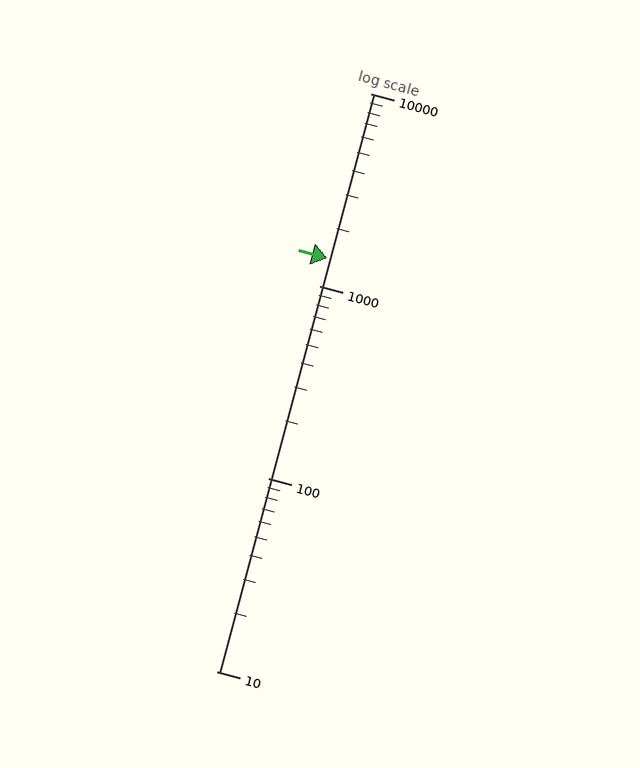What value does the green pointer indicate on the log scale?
The pointer indicates approximately 1400.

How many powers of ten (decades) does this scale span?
The scale spans 3 decades, from 10 to 10000.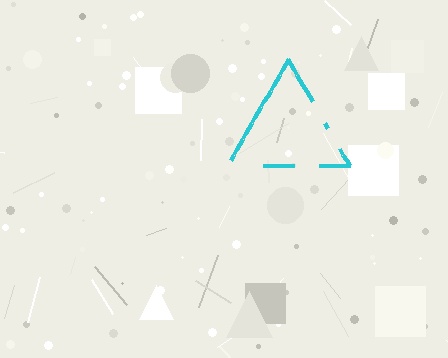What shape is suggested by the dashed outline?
The dashed outline suggests a triangle.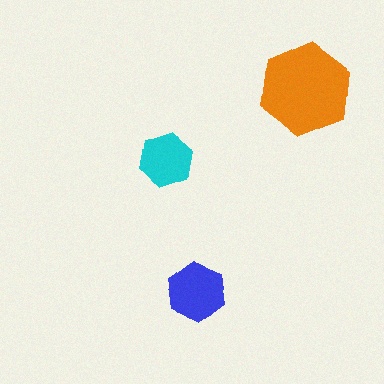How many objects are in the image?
There are 3 objects in the image.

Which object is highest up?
The orange hexagon is topmost.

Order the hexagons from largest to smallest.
the orange one, the blue one, the cyan one.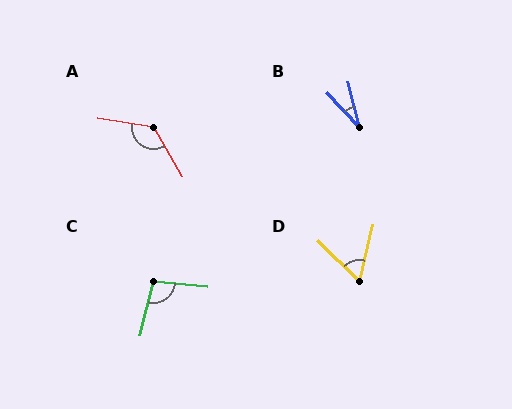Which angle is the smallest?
B, at approximately 29 degrees.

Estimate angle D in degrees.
Approximately 58 degrees.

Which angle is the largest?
A, at approximately 129 degrees.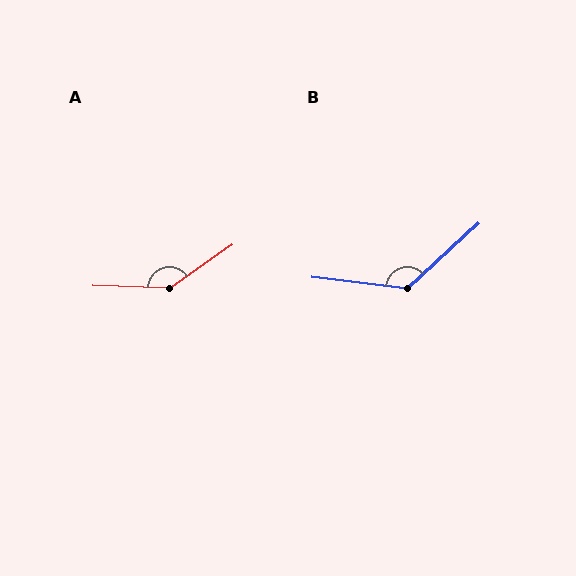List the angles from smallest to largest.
B (131°), A (143°).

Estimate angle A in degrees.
Approximately 143 degrees.